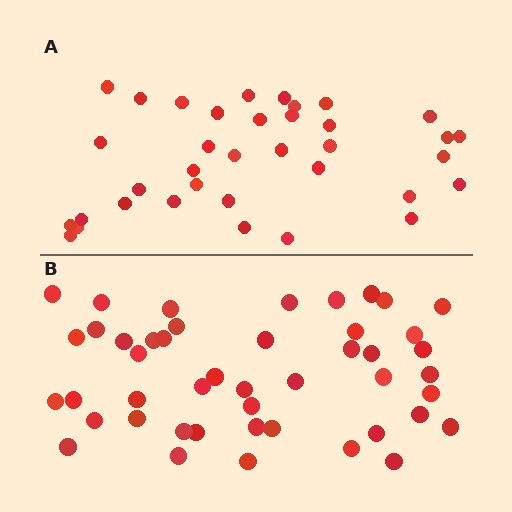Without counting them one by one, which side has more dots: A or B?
Region B (the bottom region) has more dots.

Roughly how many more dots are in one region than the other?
Region B has roughly 10 or so more dots than region A.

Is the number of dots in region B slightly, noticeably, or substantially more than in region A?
Region B has noticeably more, but not dramatically so. The ratio is roughly 1.3 to 1.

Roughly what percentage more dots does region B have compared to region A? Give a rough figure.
About 30% more.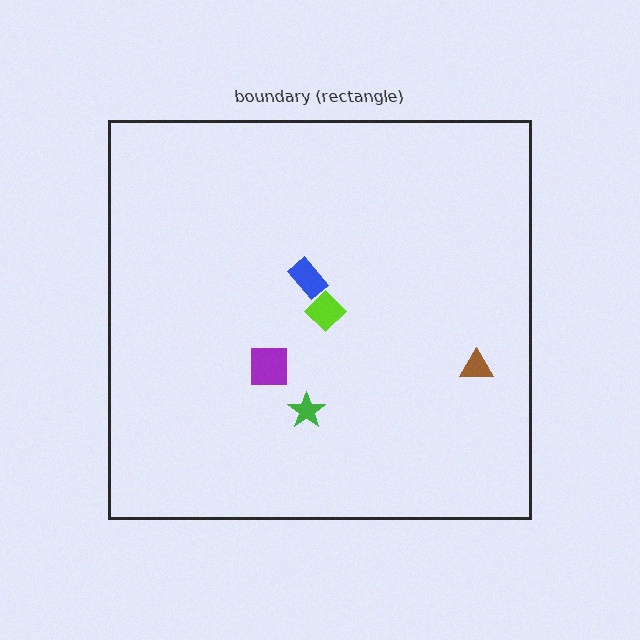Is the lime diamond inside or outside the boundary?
Inside.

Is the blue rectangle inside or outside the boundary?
Inside.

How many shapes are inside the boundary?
5 inside, 0 outside.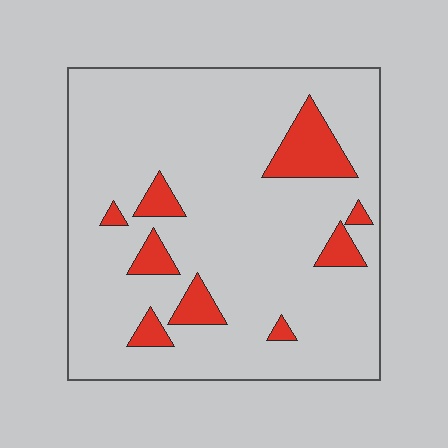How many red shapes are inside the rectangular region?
9.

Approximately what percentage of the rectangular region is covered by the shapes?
Approximately 10%.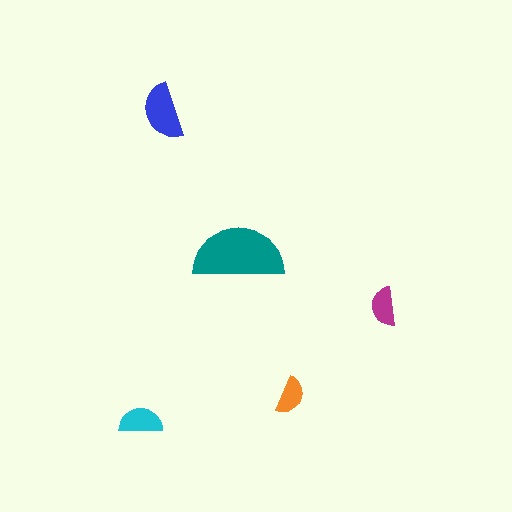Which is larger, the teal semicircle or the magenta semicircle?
The teal one.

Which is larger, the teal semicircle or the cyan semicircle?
The teal one.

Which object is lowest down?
The cyan semicircle is bottommost.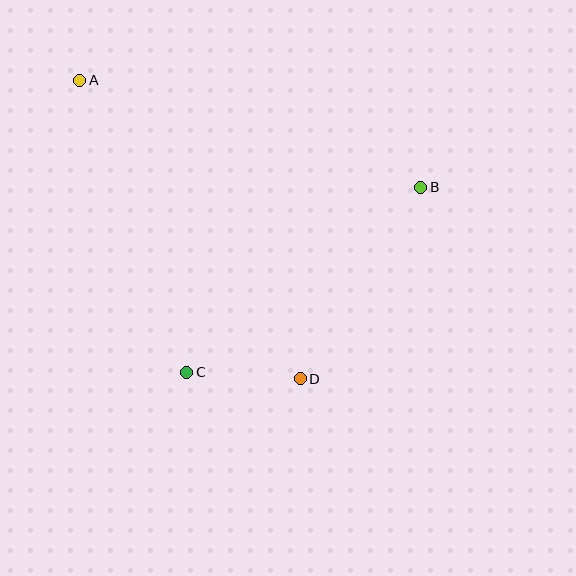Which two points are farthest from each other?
Points A and D are farthest from each other.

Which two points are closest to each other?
Points C and D are closest to each other.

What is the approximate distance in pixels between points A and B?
The distance between A and B is approximately 358 pixels.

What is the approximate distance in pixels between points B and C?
The distance between B and C is approximately 299 pixels.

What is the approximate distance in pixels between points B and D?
The distance between B and D is approximately 226 pixels.